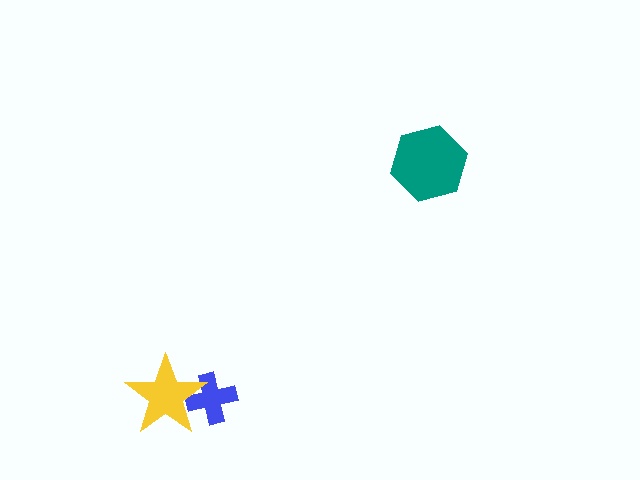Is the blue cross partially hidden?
Yes, it is partially covered by another shape.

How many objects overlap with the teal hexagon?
0 objects overlap with the teal hexagon.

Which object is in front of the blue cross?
The yellow star is in front of the blue cross.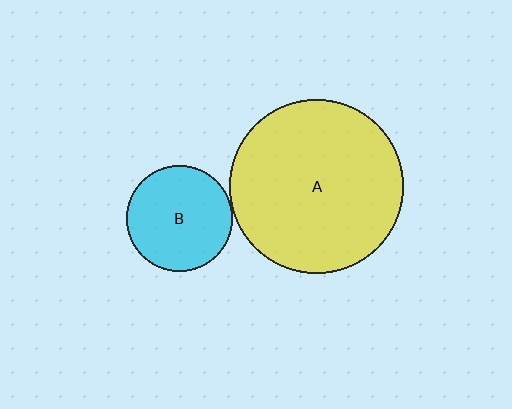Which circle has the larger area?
Circle A (yellow).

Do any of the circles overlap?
No, none of the circles overlap.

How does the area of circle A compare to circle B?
Approximately 2.7 times.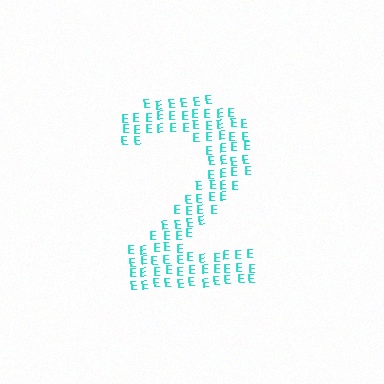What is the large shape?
The large shape is the digit 2.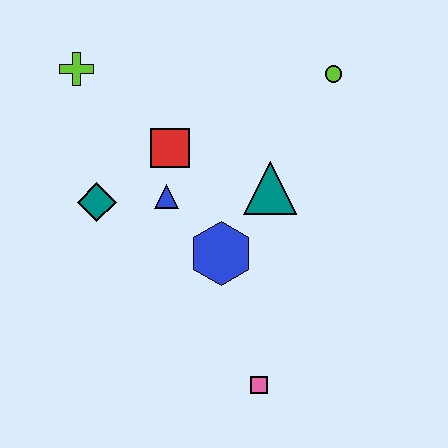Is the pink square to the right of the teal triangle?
No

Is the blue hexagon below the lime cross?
Yes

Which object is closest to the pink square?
The blue hexagon is closest to the pink square.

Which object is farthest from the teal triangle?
The lime cross is farthest from the teal triangle.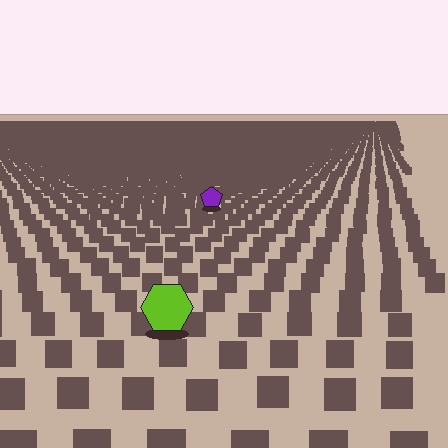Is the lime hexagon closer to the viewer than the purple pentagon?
Yes. The lime hexagon is closer — you can tell from the texture gradient: the ground texture is coarser near it.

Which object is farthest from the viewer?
The purple pentagon is farthest from the viewer. It appears smaller and the ground texture around it is denser.